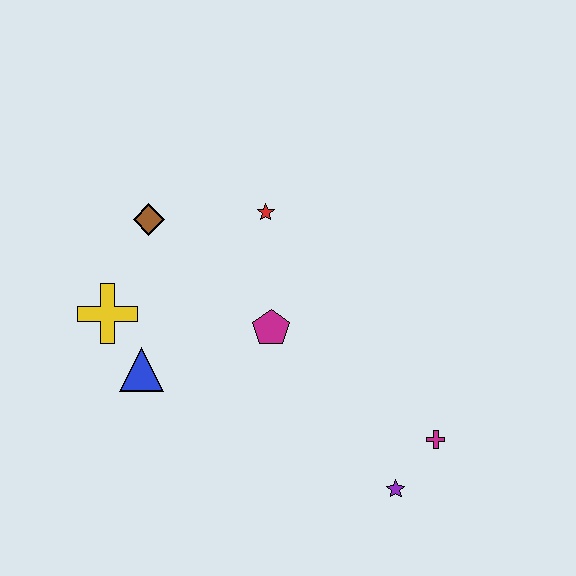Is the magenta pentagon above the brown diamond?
No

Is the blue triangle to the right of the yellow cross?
Yes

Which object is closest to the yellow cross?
The blue triangle is closest to the yellow cross.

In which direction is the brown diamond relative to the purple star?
The brown diamond is above the purple star.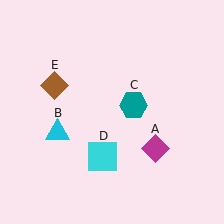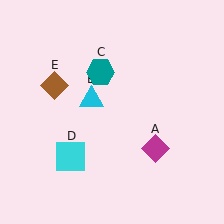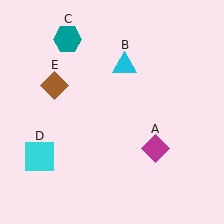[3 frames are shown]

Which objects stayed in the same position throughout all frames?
Magenta diamond (object A) and brown diamond (object E) remained stationary.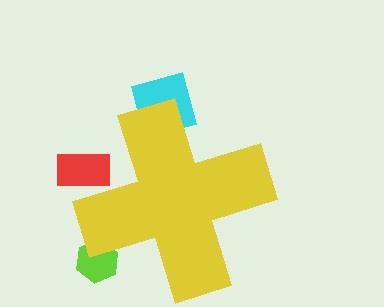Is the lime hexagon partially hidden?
Yes, the lime hexagon is partially hidden behind the yellow cross.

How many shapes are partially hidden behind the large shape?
3 shapes are partially hidden.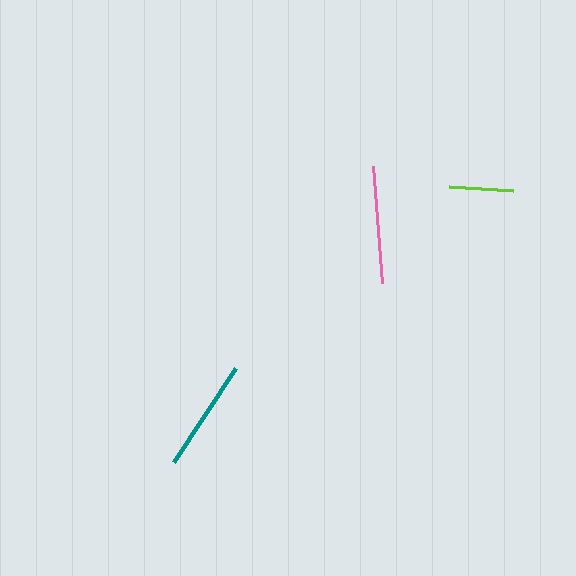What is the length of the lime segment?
The lime segment is approximately 64 pixels long.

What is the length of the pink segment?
The pink segment is approximately 117 pixels long.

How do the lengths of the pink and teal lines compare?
The pink and teal lines are approximately the same length.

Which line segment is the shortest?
The lime line is the shortest at approximately 64 pixels.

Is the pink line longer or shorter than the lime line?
The pink line is longer than the lime line.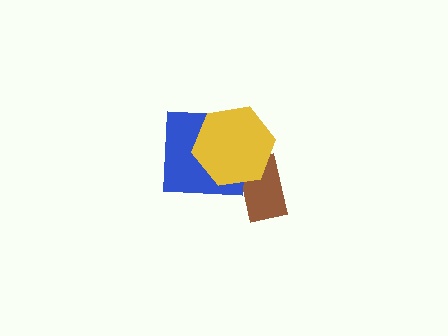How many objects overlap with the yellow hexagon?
2 objects overlap with the yellow hexagon.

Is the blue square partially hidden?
Yes, it is partially covered by another shape.